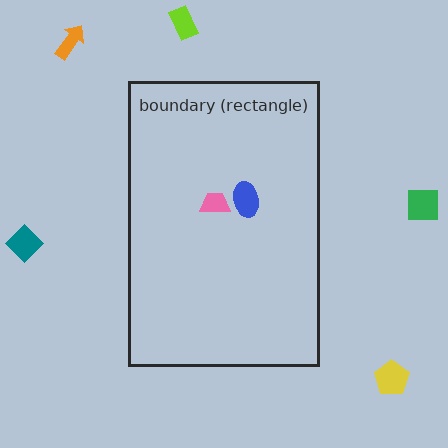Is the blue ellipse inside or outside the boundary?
Inside.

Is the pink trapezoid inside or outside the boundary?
Inside.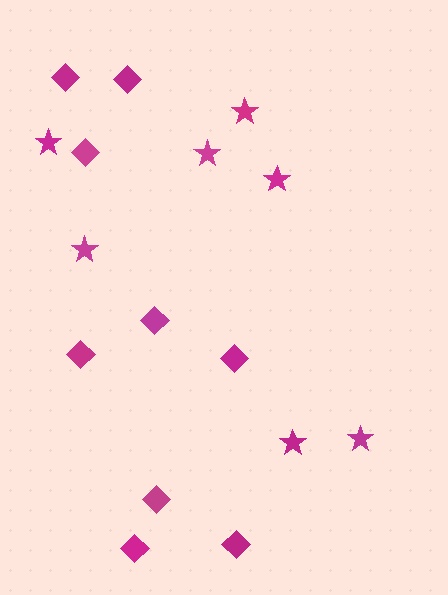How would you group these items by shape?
There are 2 groups: one group of diamonds (9) and one group of stars (7).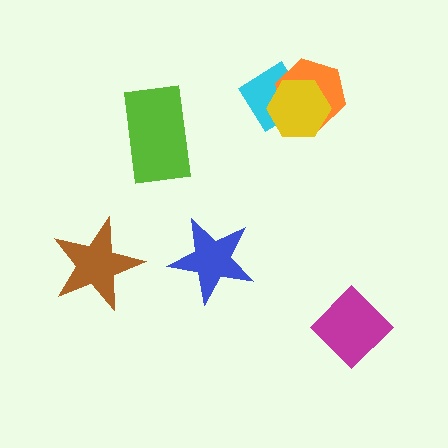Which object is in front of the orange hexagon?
The yellow hexagon is in front of the orange hexagon.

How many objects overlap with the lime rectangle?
0 objects overlap with the lime rectangle.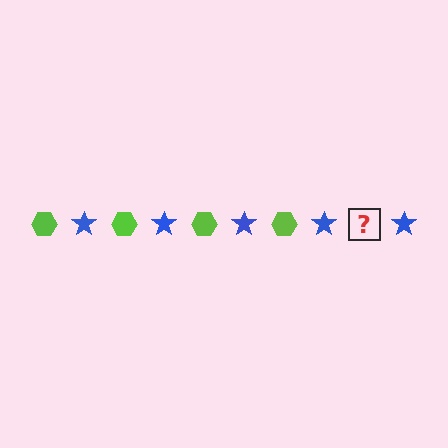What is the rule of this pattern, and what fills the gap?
The rule is that the pattern alternates between lime hexagon and blue star. The gap should be filled with a lime hexagon.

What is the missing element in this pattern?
The missing element is a lime hexagon.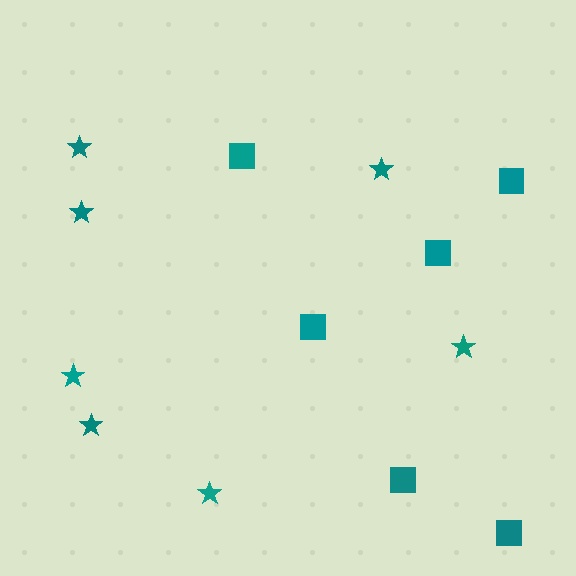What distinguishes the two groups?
There are 2 groups: one group of squares (6) and one group of stars (7).